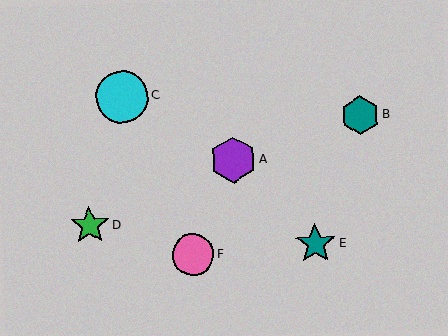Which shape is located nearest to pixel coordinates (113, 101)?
The cyan circle (labeled C) at (122, 97) is nearest to that location.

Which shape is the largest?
The cyan circle (labeled C) is the largest.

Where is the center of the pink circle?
The center of the pink circle is at (193, 255).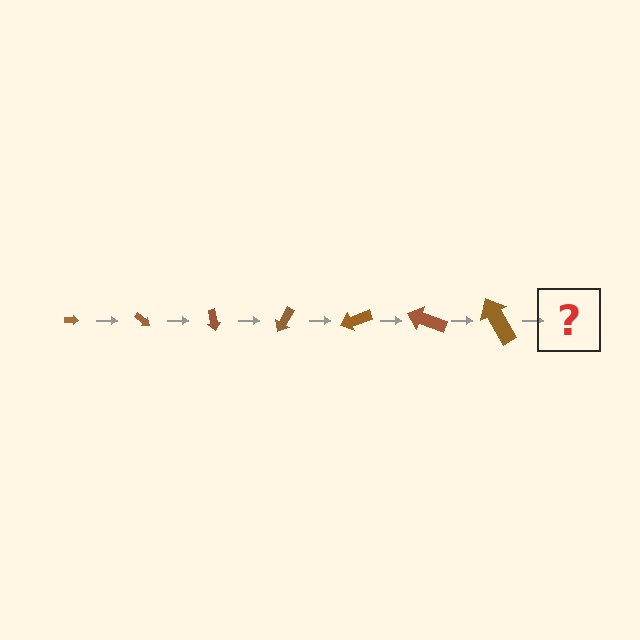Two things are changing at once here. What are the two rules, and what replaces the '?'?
The two rules are that the arrow grows larger each step and it rotates 40 degrees each step. The '?' should be an arrow, larger than the previous one and rotated 280 degrees from the start.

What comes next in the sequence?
The next element should be an arrow, larger than the previous one and rotated 280 degrees from the start.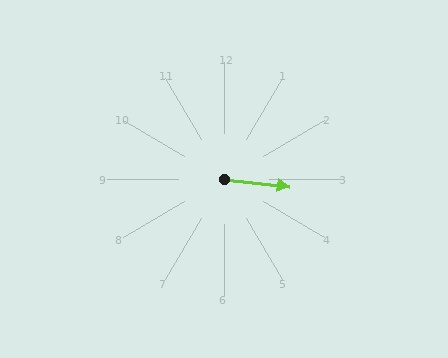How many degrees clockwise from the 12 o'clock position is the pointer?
Approximately 96 degrees.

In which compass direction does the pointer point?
East.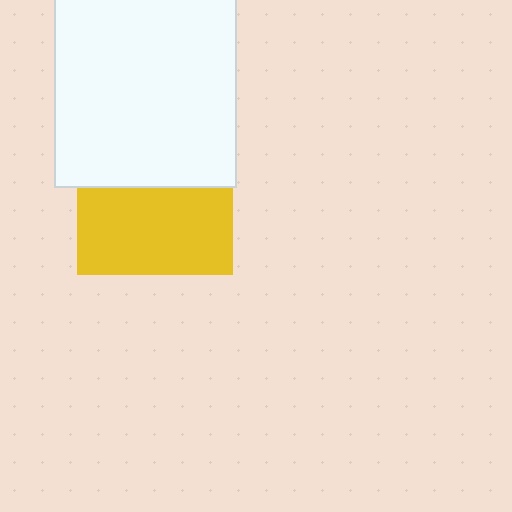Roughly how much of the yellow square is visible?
About half of it is visible (roughly 56%).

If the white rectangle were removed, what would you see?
You would see the complete yellow square.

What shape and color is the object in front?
The object in front is a white rectangle.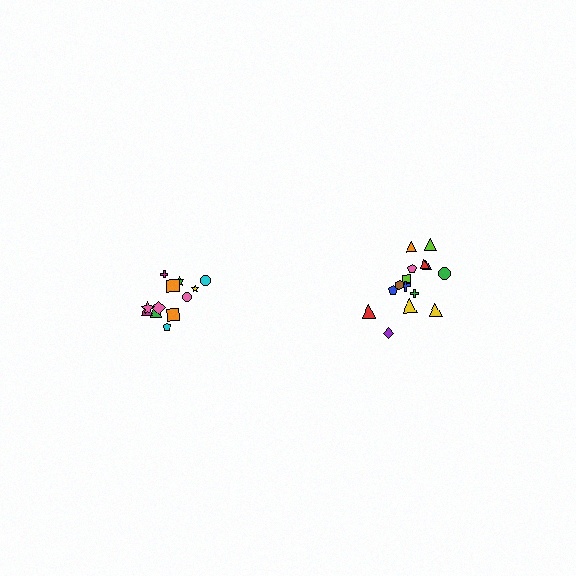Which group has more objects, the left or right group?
The right group.